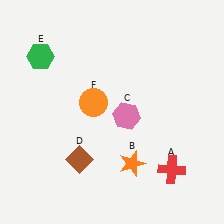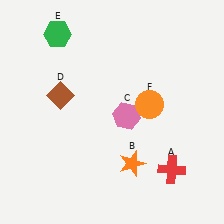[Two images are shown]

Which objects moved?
The objects that moved are: the brown diamond (D), the green hexagon (E), the orange circle (F).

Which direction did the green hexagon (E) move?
The green hexagon (E) moved up.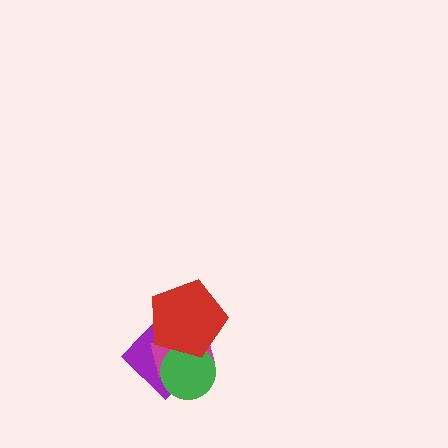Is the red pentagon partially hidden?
No, no other shape covers it.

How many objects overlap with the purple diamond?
3 objects overlap with the purple diamond.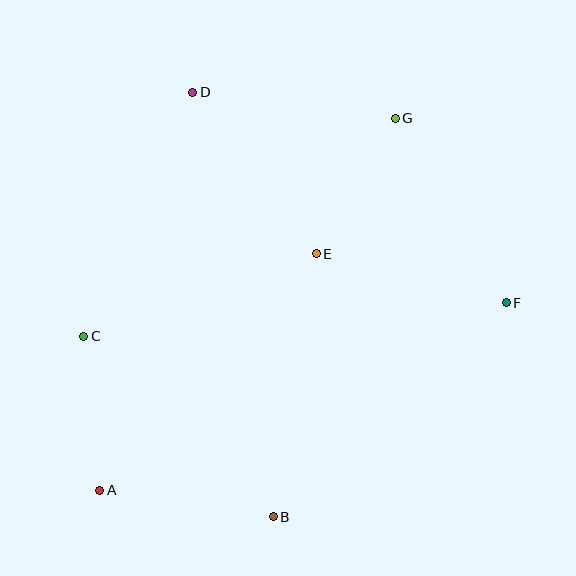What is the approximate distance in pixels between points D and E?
The distance between D and E is approximately 203 pixels.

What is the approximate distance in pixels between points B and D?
The distance between B and D is approximately 432 pixels.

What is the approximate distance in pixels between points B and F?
The distance between B and F is approximately 316 pixels.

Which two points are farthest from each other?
Points A and G are farthest from each other.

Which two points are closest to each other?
Points A and C are closest to each other.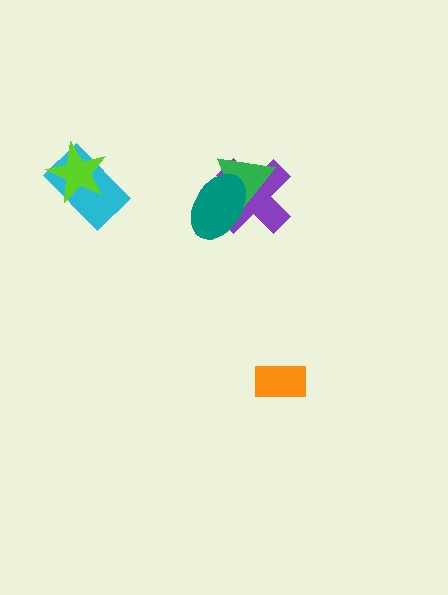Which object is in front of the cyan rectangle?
The lime star is in front of the cyan rectangle.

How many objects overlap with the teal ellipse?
2 objects overlap with the teal ellipse.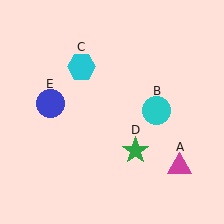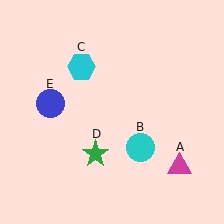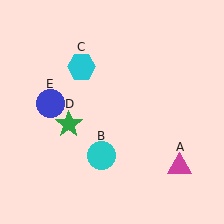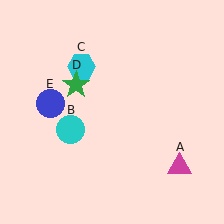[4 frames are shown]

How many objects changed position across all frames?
2 objects changed position: cyan circle (object B), green star (object D).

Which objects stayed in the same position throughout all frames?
Magenta triangle (object A) and cyan hexagon (object C) and blue circle (object E) remained stationary.